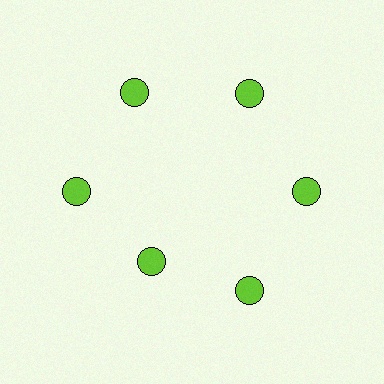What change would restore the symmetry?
The symmetry would be restored by moving it outward, back onto the ring so that all 6 circles sit at equal angles and equal distance from the center.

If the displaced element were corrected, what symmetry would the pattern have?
It would have 6-fold rotational symmetry — the pattern would map onto itself every 60 degrees.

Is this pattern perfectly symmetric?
No. The 6 lime circles are arranged in a ring, but one element near the 7 o'clock position is pulled inward toward the center, breaking the 6-fold rotational symmetry.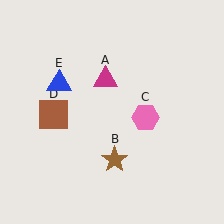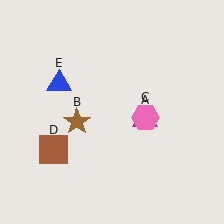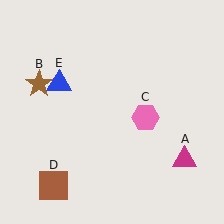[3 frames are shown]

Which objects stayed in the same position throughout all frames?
Pink hexagon (object C) and blue triangle (object E) remained stationary.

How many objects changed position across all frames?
3 objects changed position: magenta triangle (object A), brown star (object B), brown square (object D).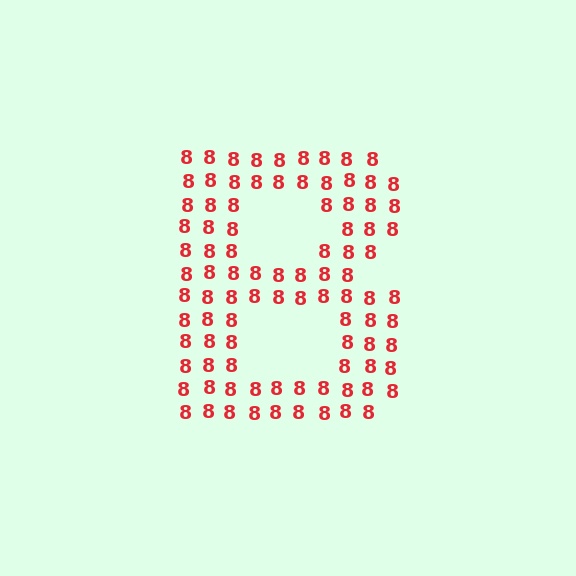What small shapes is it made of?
It is made of small digit 8's.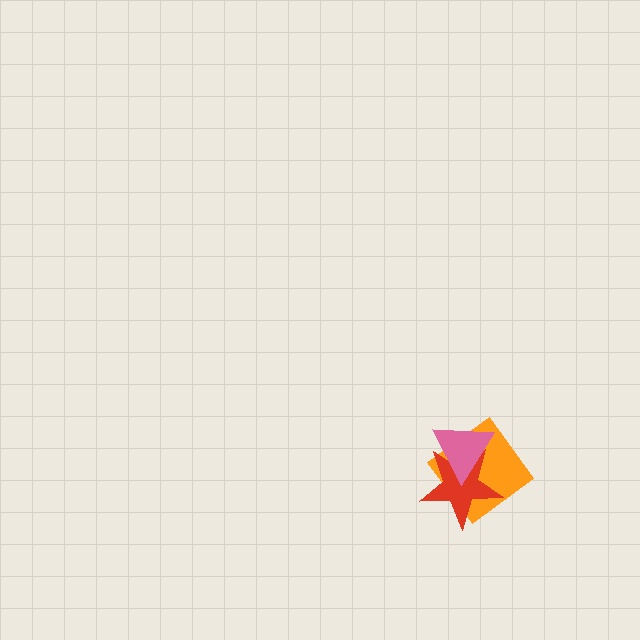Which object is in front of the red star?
The pink triangle is in front of the red star.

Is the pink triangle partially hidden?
No, no other shape covers it.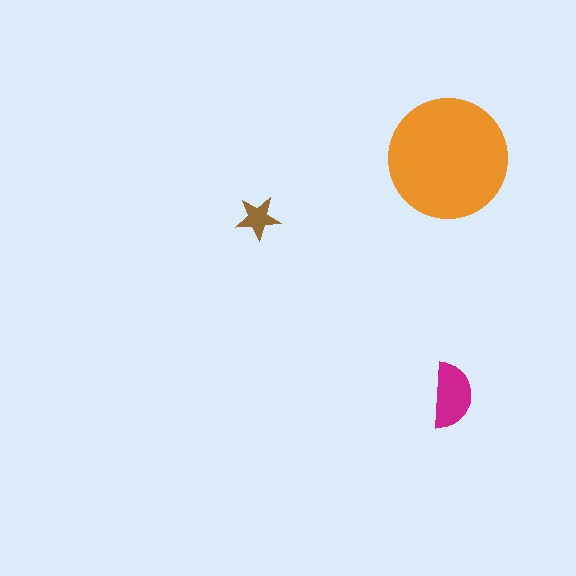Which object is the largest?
The orange circle.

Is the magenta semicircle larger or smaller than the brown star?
Larger.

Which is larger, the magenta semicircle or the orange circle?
The orange circle.